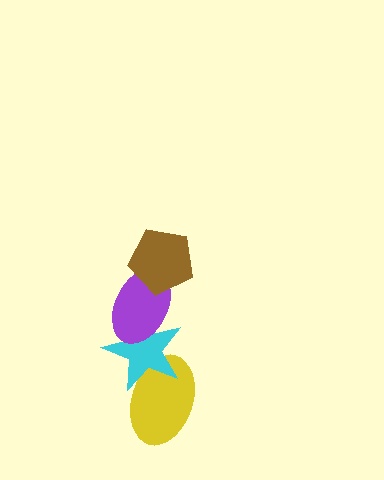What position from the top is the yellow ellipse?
The yellow ellipse is 4th from the top.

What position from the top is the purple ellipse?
The purple ellipse is 2nd from the top.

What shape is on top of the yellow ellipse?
The cyan star is on top of the yellow ellipse.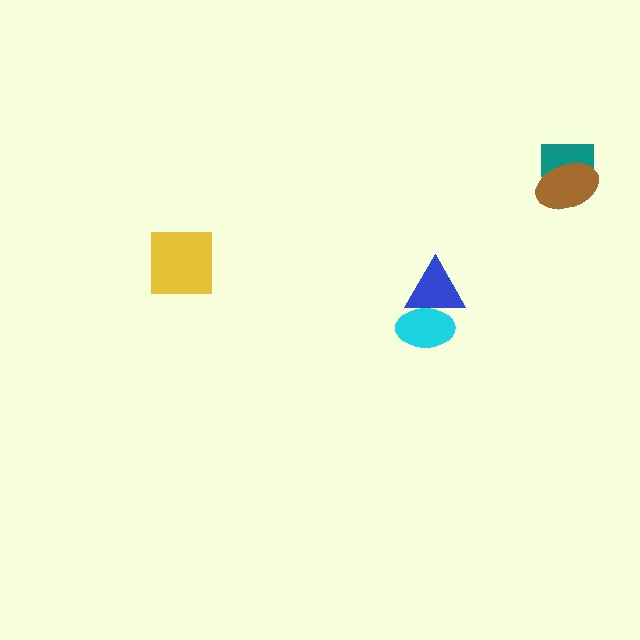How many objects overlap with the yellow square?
0 objects overlap with the yellow square.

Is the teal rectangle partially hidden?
Yes, it is partially covered by another shape.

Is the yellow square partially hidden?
No, no other shape covers it.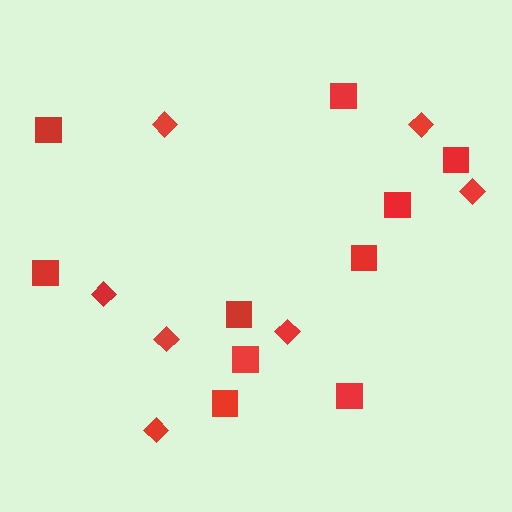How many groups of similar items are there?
There are 2 groups: one group of squares (10) and one group of diamonds (7).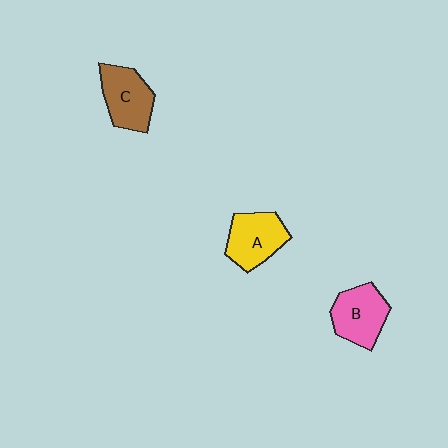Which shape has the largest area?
Shape B (pink).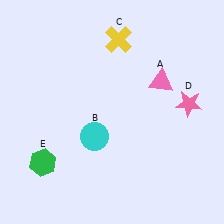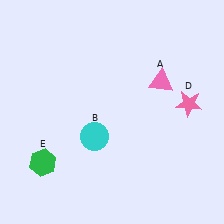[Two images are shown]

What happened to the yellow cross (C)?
The yellow cross (C) was removed in Image 2. It was in the top-right area of Image 1.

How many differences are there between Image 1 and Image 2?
There is 1 difference between the two images.